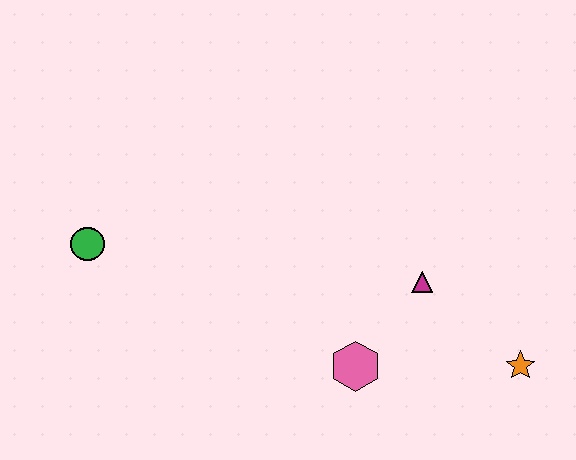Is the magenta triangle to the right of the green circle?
Yes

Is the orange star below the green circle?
Yes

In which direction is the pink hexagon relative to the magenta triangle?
The pink hexagon is below the magenta triangle.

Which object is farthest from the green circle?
The orange star is farthest from the green circle.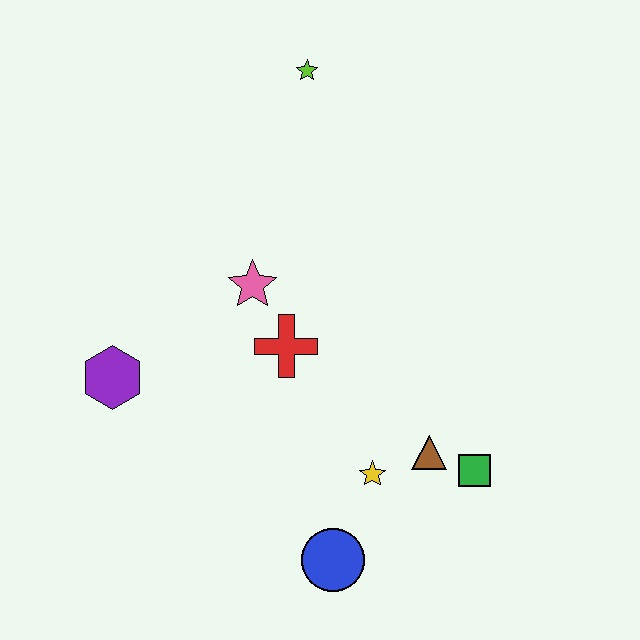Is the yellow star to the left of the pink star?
No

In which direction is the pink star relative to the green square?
The pink star is to the left of the green square.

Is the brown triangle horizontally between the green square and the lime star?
Yes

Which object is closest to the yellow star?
The brown triangle is closest to the yellow star.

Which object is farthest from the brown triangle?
The lime star is farthest from the brown triangle.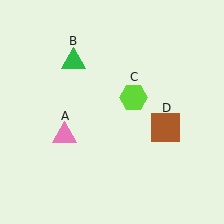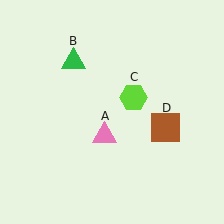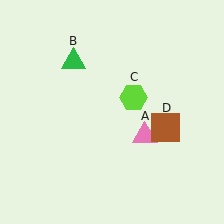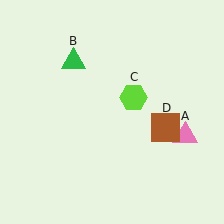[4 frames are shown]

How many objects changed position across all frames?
1 object changed position: pink triangle (object A).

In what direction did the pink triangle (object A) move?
The pink triangle (object A) moved right.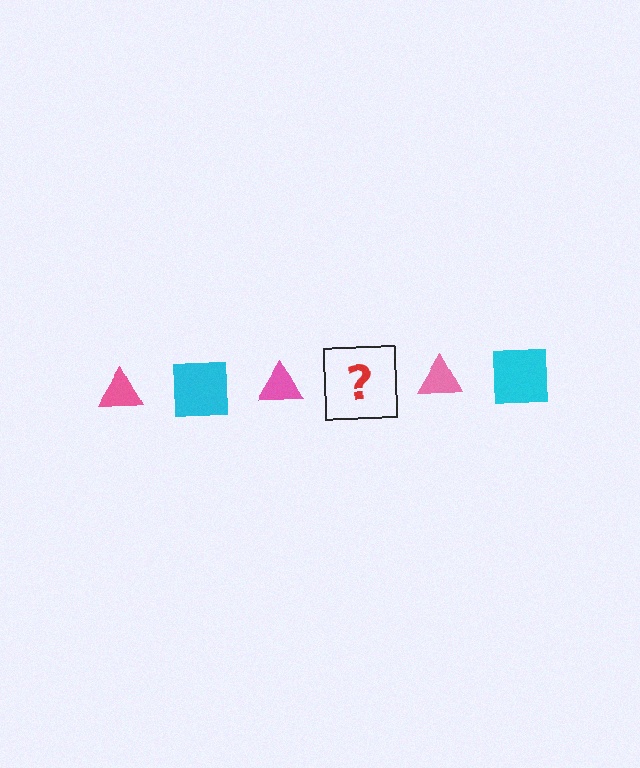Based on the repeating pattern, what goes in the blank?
The blank should be a cyan square.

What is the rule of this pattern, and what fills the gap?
The rule is that the pattern alternates between pink triangle and cyan square. The gap should be filled with a cyan square.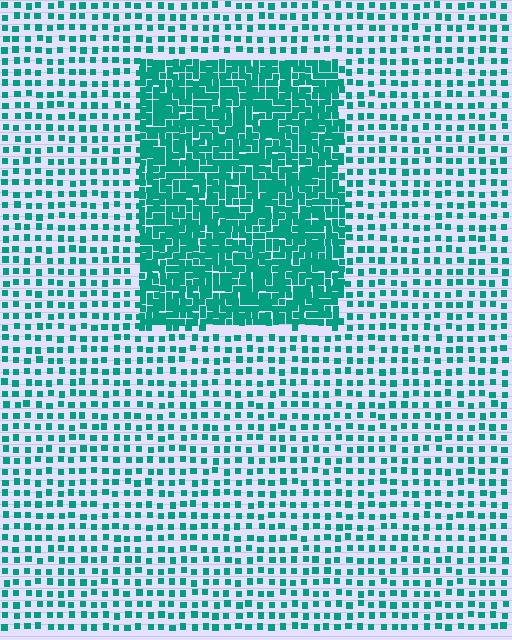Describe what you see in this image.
The image contains small teal elements arranged at two different densities. A rectangle-shaped region is visible where the elements are more densely packed than the surrounding area.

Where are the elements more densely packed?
The elements are more densely packed inside the rectangle boundary.